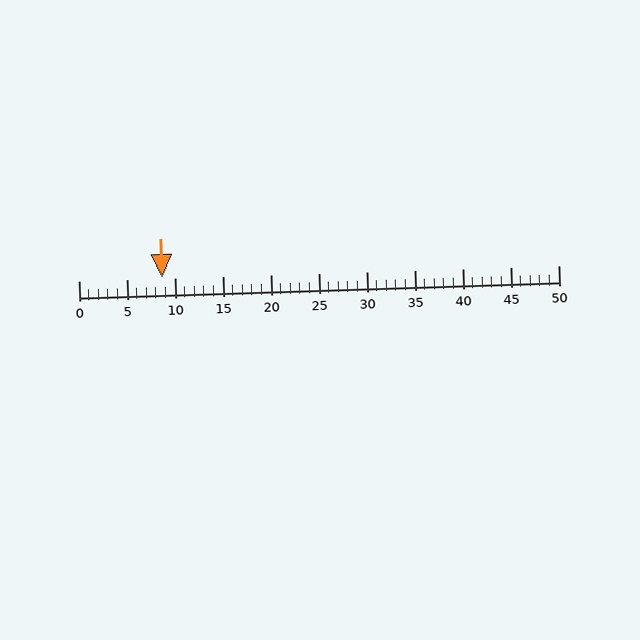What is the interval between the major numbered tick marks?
The major tick marks are spaced 5 units apart.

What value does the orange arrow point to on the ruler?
The orange arrow points to approximately 9.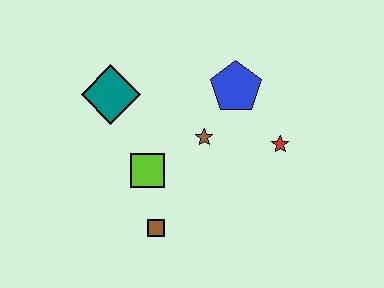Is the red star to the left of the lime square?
No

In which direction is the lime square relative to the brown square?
The lime square is above the brown square.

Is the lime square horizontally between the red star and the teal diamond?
Yes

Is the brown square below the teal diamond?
Yes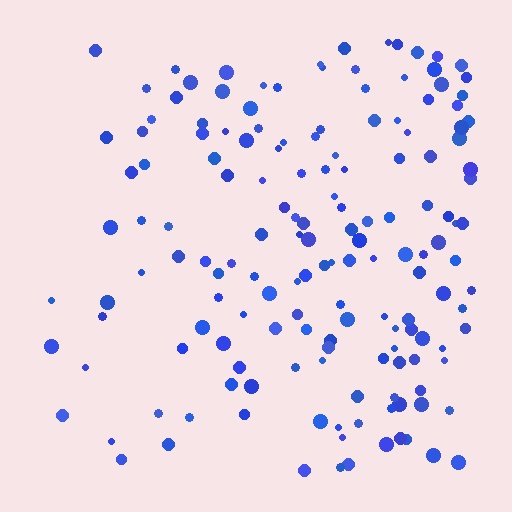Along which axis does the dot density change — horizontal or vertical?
Horizontal.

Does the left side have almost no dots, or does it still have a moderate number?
Still a moderate number, just noticeably fewer than the right.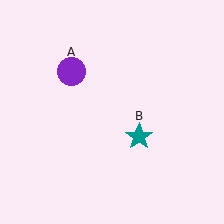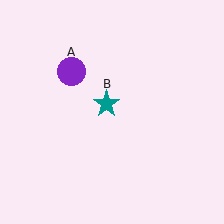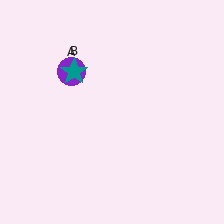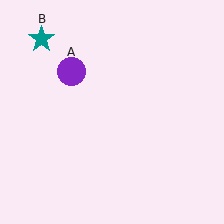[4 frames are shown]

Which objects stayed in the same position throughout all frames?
Purple circle (object A) remained stationary.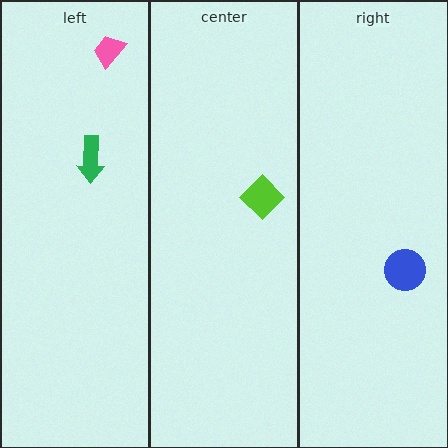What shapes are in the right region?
The blue circle.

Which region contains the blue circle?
The right region.